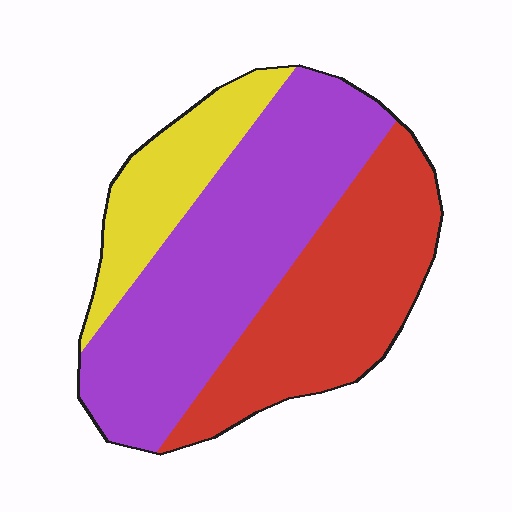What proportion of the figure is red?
Red takes up between a third and a half of the figure.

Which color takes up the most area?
Purple, at roughly 50%.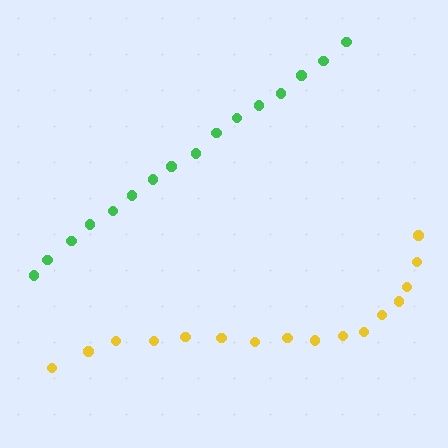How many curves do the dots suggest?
There are 2 distinct paths.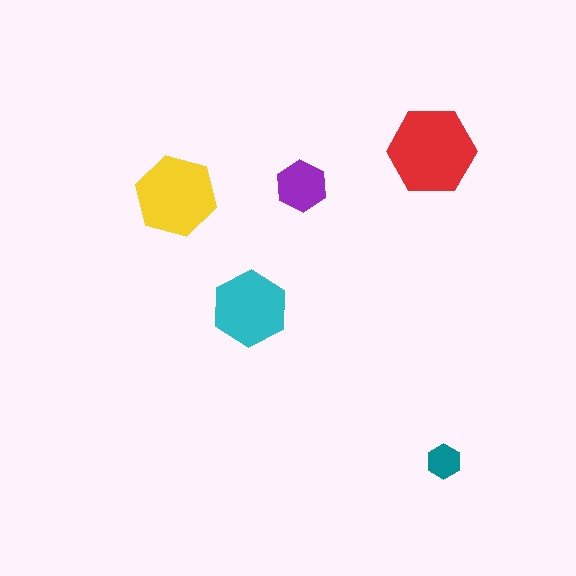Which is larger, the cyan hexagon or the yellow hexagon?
The yellow one.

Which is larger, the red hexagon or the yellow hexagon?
The red one.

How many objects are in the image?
There are 5 objects in the image.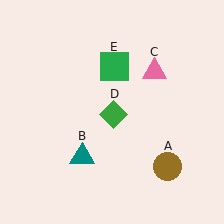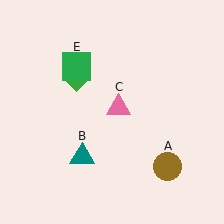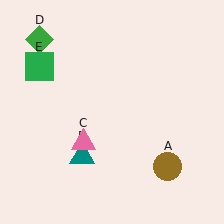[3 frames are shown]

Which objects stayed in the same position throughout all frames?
Brown circle (object A) and teal triangle (object B) remained stationary.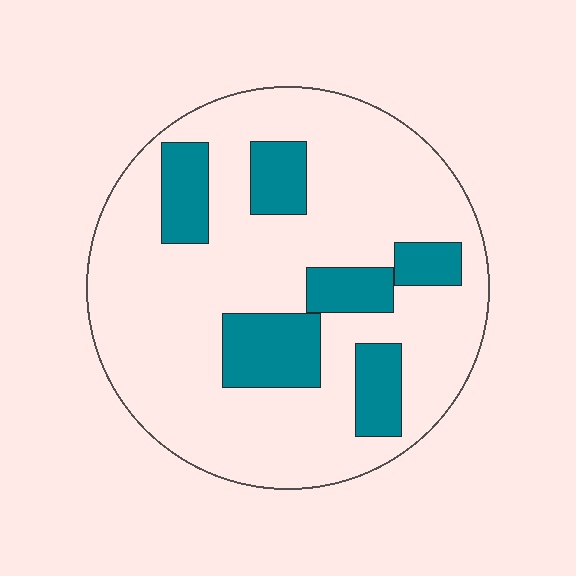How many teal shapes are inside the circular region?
6.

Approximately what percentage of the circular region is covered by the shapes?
Approximately 20%.